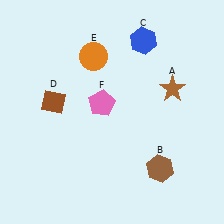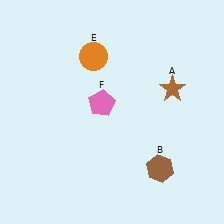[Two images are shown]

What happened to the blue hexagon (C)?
The blue hexagon (C) was removed in Image 2. It was in the top-right area of Image 1.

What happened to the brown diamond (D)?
The brown diamond (D) was removed in Image 2. It was in the top-left area of Image 1.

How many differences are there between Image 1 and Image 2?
There are 2 differences between the two images.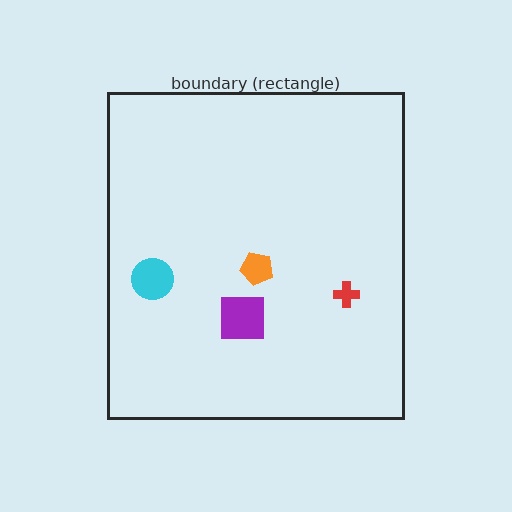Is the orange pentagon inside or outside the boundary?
Inside.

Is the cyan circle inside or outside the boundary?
Inside.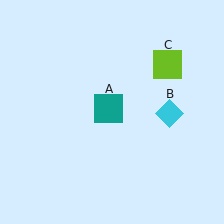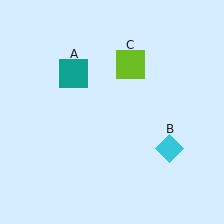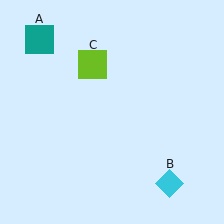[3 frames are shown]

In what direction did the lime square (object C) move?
The lime square (object C) moved left.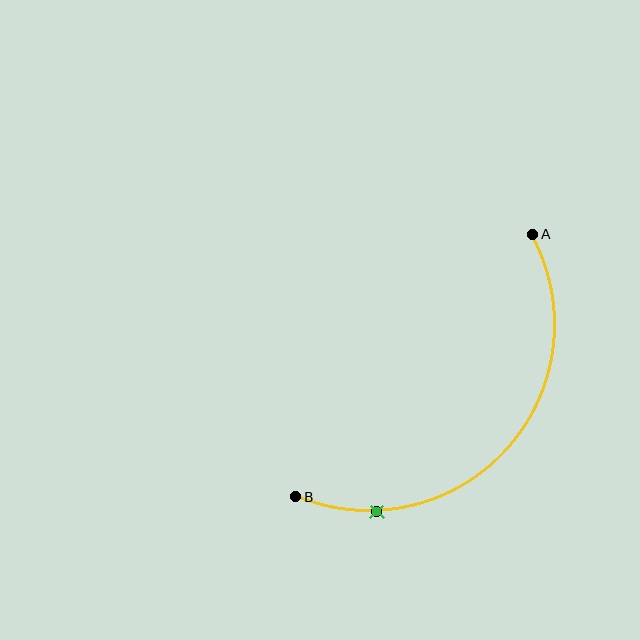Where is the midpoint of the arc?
The arc midpoint is the point on the curve farthest from the straight line joining A and B. It sits below and to the right of that line.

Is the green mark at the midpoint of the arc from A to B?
No. The green mark lies on the arc but is closer to endpoint B. The arc midpoint would be at the point on the curve equidistant along the arc from both A and B.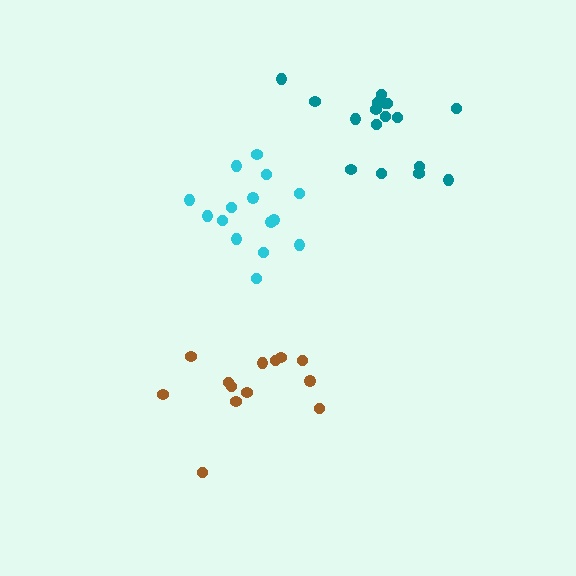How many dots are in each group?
Group 1: 17 dots, Group 2: 15 dots, Group 3: 13 dots (45 total).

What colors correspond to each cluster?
The clusters are colored: teal, cyan, brown.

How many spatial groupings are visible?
There are 3 spatial groupings.